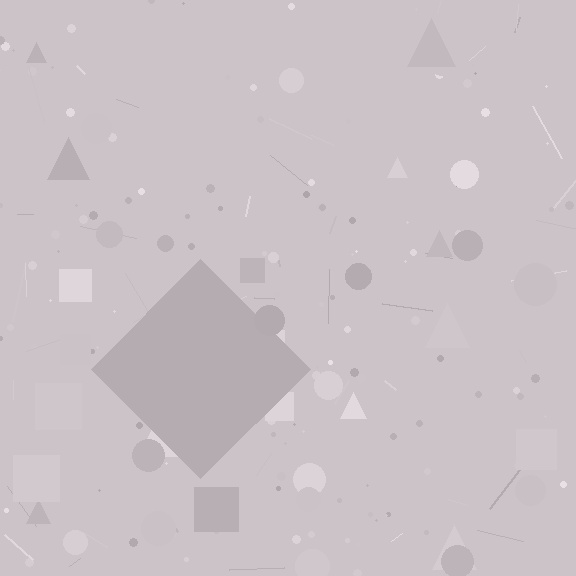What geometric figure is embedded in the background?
A diamond is embedded in the background.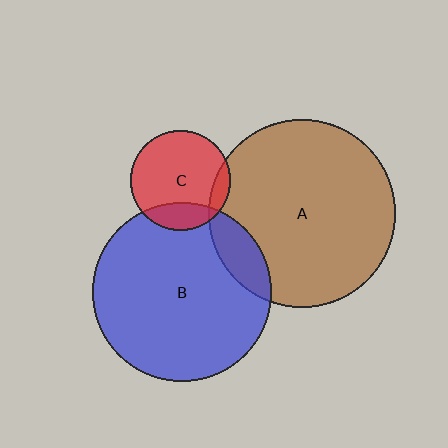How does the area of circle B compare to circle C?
Approximately 3.2 times.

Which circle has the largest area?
Circle A (brown).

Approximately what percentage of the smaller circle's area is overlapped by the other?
Approximately 20%.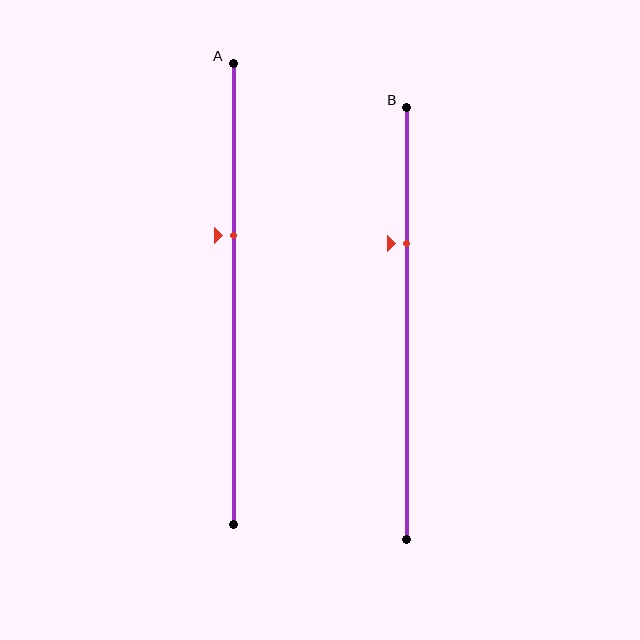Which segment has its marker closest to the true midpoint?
Segment A has its marker closest to the true midpoint.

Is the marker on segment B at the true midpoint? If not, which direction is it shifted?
No, the marker on segment B is shifted upward by about 18% of the segment length.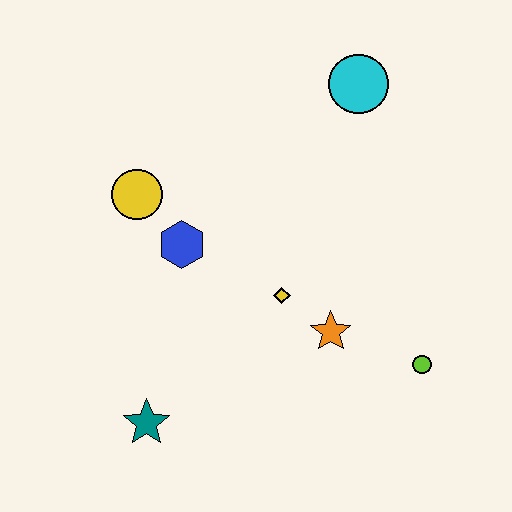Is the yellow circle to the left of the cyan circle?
Yes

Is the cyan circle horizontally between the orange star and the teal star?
No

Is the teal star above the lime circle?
No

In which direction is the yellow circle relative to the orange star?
The yellow circle is to the left of the orange star.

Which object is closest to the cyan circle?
The yellow diamond is closest to the cyan circle.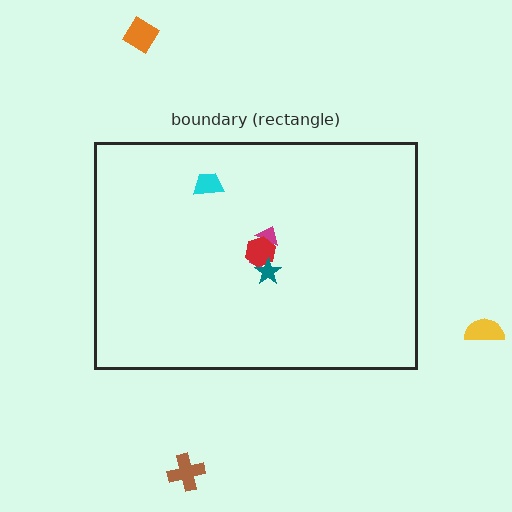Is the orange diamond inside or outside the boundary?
Outside.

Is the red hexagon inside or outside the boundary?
Inside.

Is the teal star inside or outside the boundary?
Inside.